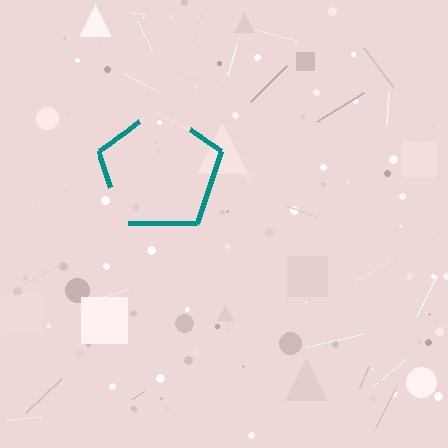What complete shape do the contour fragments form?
The contour fragments form a pentagon.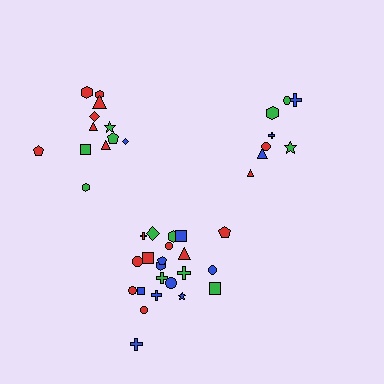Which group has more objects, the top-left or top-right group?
The top-left group.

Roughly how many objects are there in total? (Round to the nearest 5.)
Roughly 40 objects in total.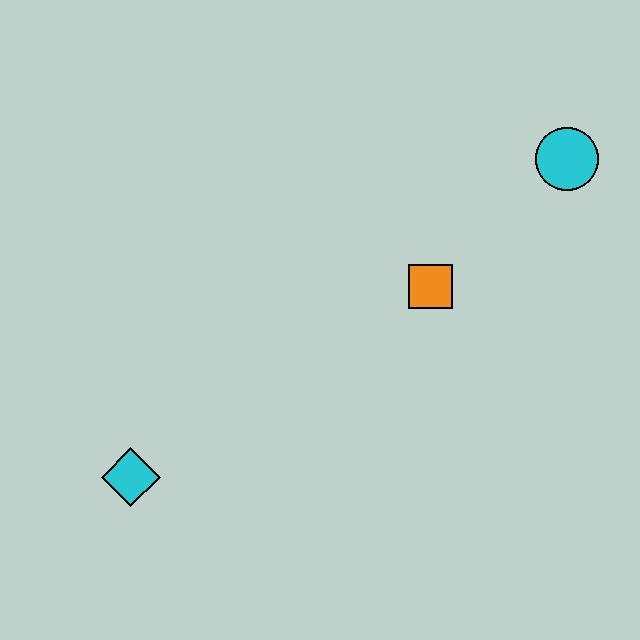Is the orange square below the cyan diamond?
No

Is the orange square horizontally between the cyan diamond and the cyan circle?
Yes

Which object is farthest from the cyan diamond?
The cyan circle is farthest from the cyan diamond.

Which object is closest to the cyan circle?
The orange square is closest to the cyan circle.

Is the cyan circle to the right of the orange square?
Yes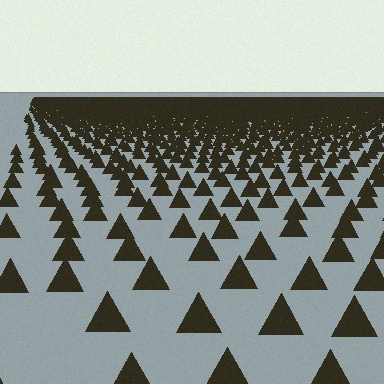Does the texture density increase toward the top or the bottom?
Density increases toward the top.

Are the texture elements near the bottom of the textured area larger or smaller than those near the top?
Larger. Near the bottom, elements are closer to the viewer and appear at a bigger on-screen size.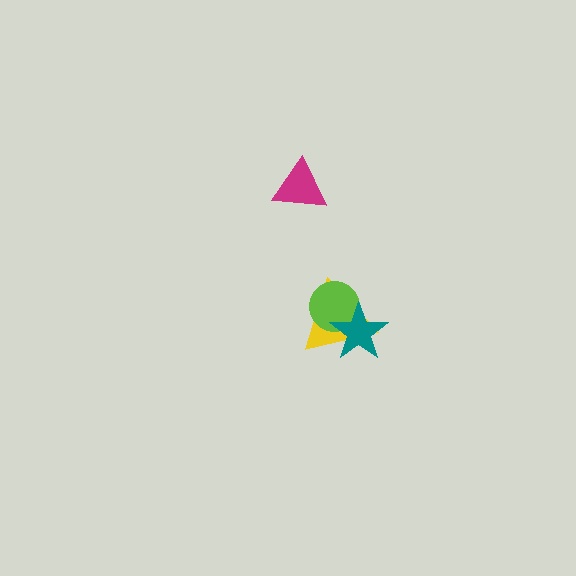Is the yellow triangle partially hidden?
Yes, it is partially covered by another shape.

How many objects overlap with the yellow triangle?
2 objects overlap with the yellow triangle.